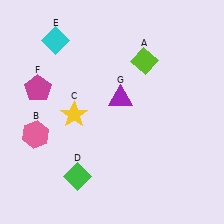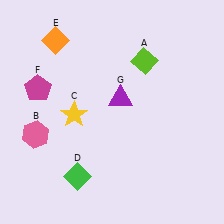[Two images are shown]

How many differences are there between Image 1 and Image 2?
There is 1 difference between the two images.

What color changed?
The diamond (E) changed from cyan in Image 1 to orange in Image 2.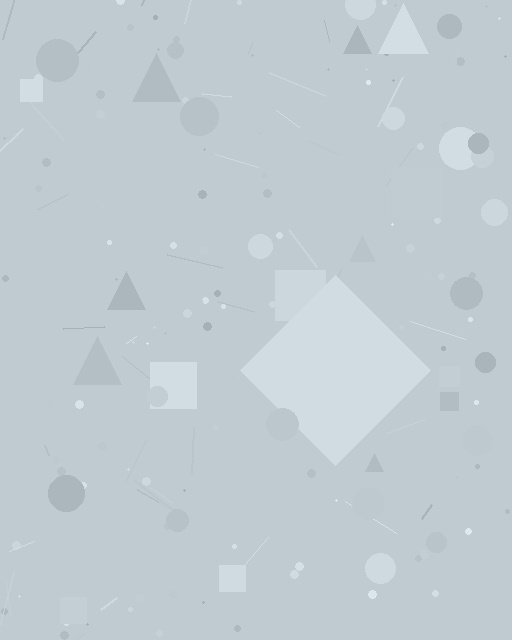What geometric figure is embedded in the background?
A diamond is embedded in the background.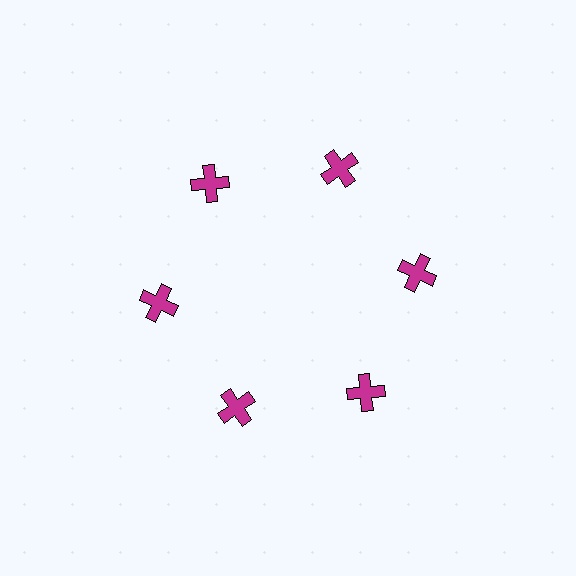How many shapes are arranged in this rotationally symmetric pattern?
There are 6 shapes, arranged in 6 groups of 1.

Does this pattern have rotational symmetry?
Yes, this pattern has 6-fold rotational symmetry. It looks the same after rotating 60 degrees around the center.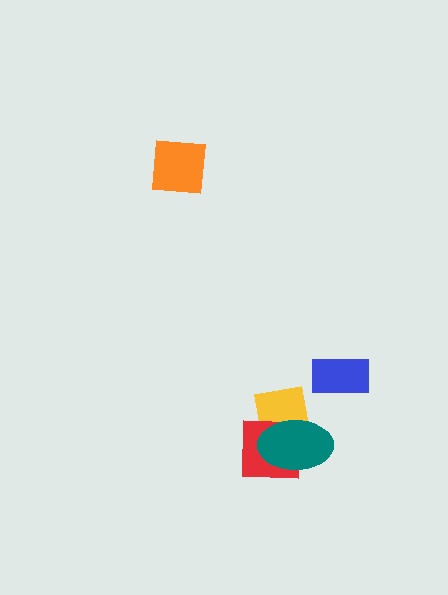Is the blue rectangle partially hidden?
No, no other shape covers it.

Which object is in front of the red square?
The teal ellipse is in front of the red square.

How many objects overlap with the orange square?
0 objects overlap with the orange square.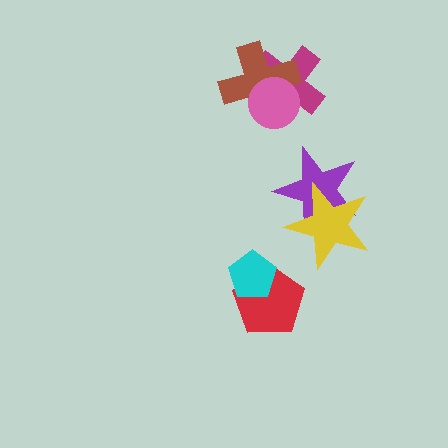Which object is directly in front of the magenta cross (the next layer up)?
The brown cross is directly in front of the magenta cross.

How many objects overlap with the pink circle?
2 objects overlap with the pink circle.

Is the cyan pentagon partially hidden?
No, no other shape covers it.